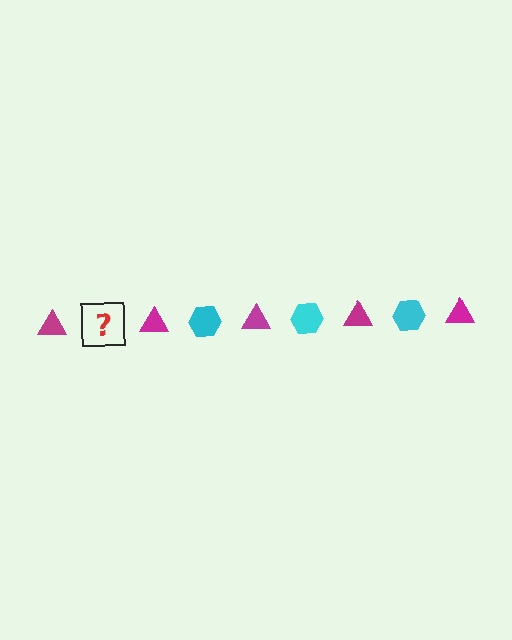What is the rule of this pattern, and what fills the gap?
The rule is that the pattern alternates between magenta triangle and cyan hexagon. The gap should be filled with a cyan hexagon.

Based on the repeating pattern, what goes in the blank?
The blank should be a cyan hexagon.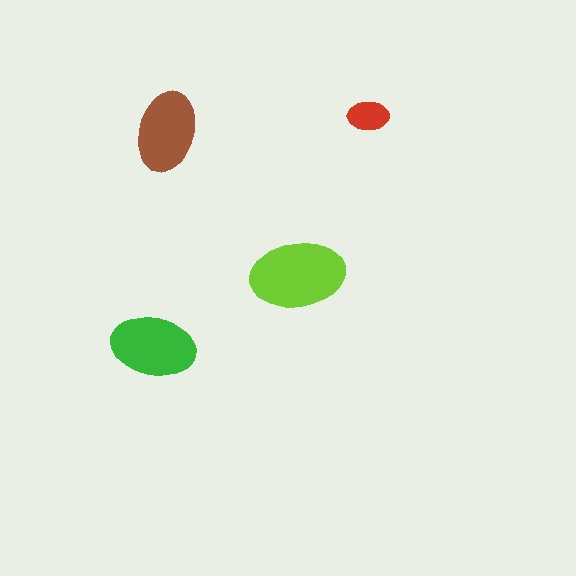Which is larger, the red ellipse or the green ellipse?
The green one.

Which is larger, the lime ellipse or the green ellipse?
The lime one.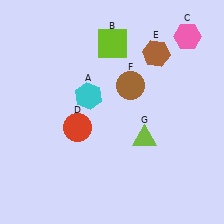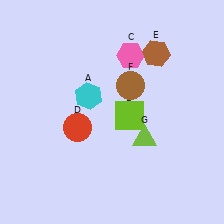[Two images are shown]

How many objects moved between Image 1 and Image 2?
2 objects moved between the two images.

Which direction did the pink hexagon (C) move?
The pink hexagon (C) moved left.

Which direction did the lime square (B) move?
The lime square (B) moved down.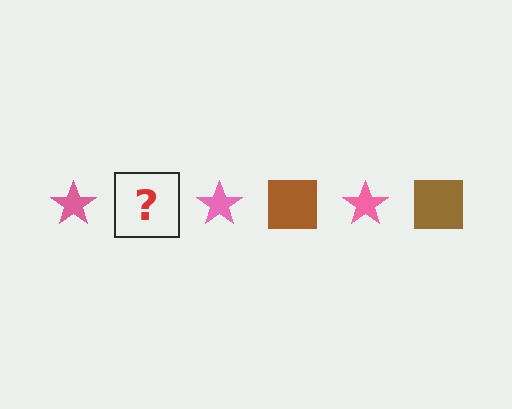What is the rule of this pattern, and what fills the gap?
The rule is that the pattern alternates between pink star and brown square. The gap should be filled with a brown square.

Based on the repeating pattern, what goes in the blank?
The blank should be a brown square.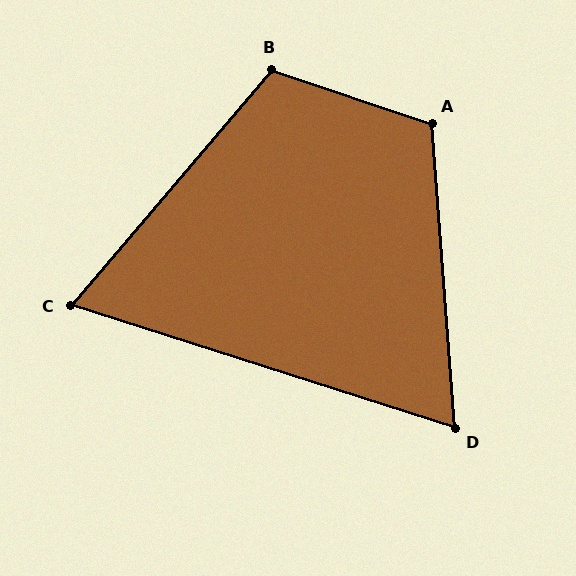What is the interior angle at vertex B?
Approximately 112 degrees (obtuse).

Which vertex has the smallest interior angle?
C, at approximately 67 degrees.